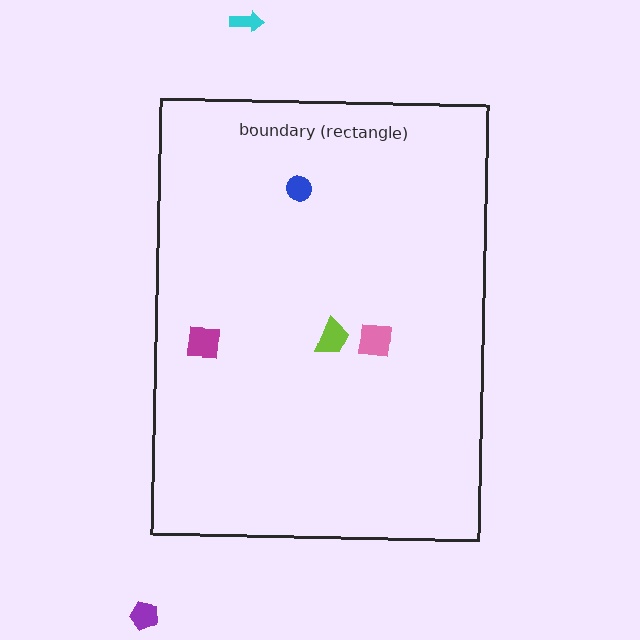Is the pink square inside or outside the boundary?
Inside.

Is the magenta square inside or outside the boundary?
Inside.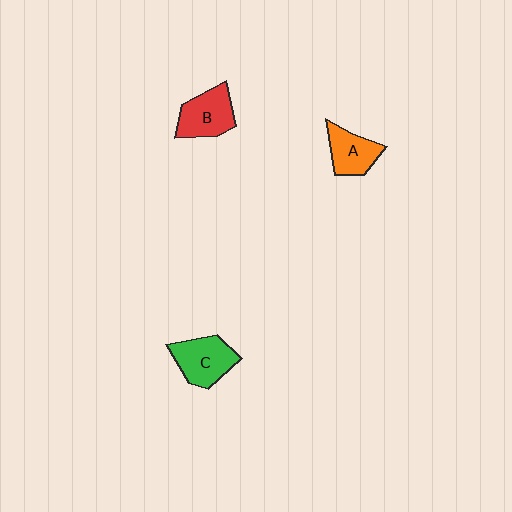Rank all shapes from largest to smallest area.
From largest to smallest: C (green), B (red), A (orange).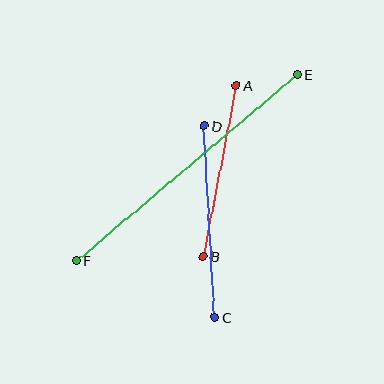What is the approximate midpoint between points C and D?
The midpoint is at approximately (210, 222) pixels.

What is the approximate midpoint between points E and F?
The midpoint is at approximately (187, 168) pixels.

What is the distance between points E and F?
The distance is approximately 288 pixels.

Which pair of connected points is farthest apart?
Points E and F are farthest apart.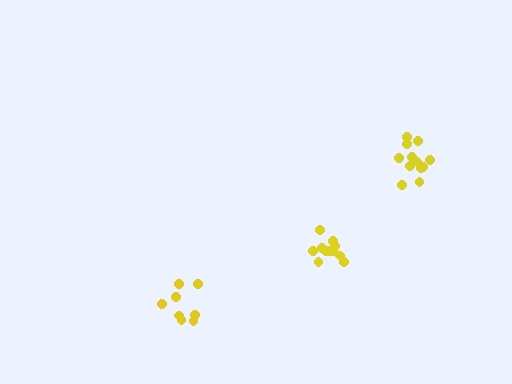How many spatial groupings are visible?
There are 3 spatial groupings.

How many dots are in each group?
Group 1: 11 dots, Group 2: 8 dots, Group 3: 12 dots (31 total).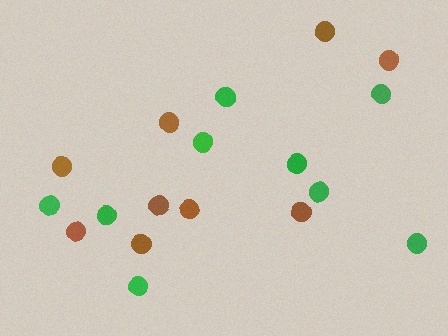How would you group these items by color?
There are 2 groups: one group of brown circles (9) and one group of green circles (9).